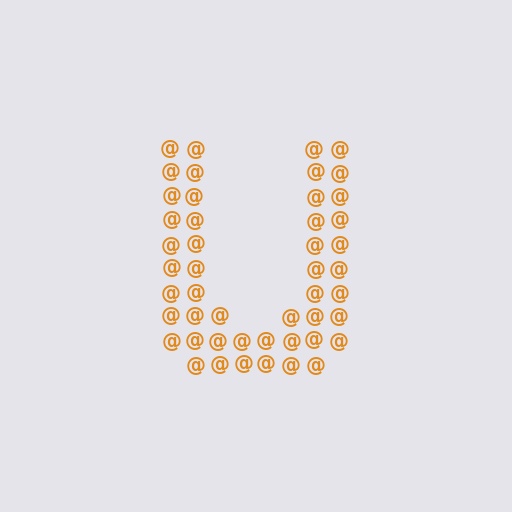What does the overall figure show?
The overall figure shows the letter U.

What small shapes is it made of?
It is made of small at signs.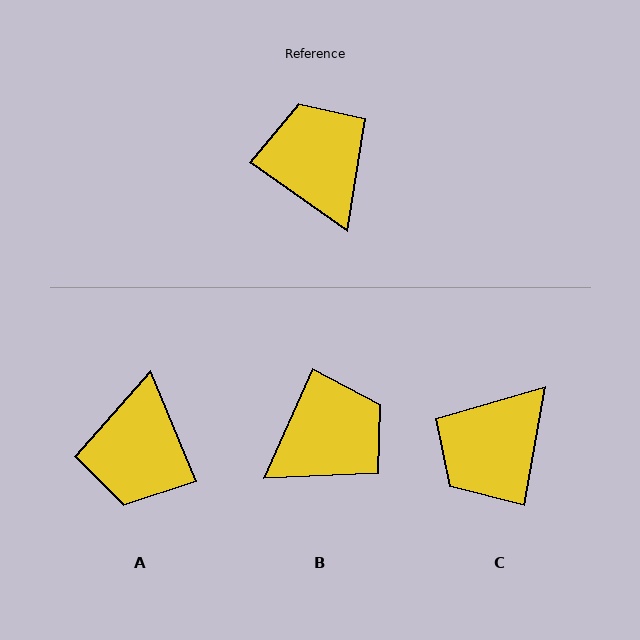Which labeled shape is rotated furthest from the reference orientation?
A, about 148 degrees away.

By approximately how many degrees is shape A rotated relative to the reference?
Approximately 148 degrees counter-clockwise.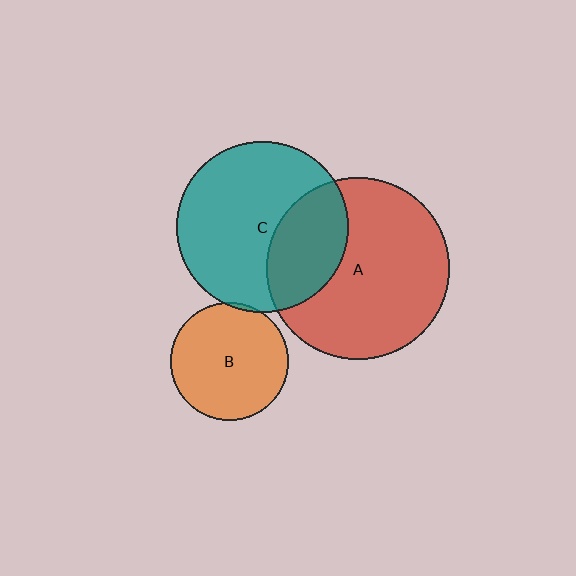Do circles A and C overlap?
Yes.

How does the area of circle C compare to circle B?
Approximately 2.1 times.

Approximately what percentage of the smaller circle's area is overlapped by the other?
Approximately 30%.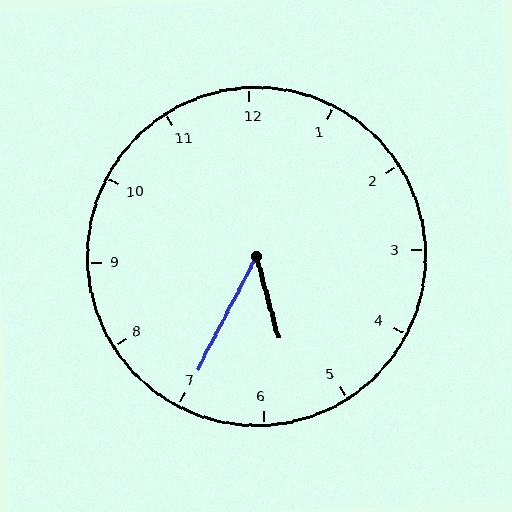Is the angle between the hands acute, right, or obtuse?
It is acute.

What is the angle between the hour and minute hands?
Approximately 42 degrees.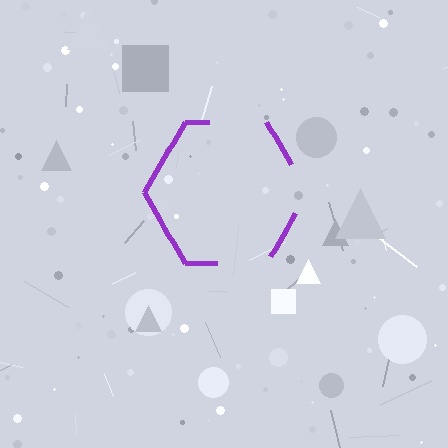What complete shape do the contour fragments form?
The contour fragments form a hexagon.